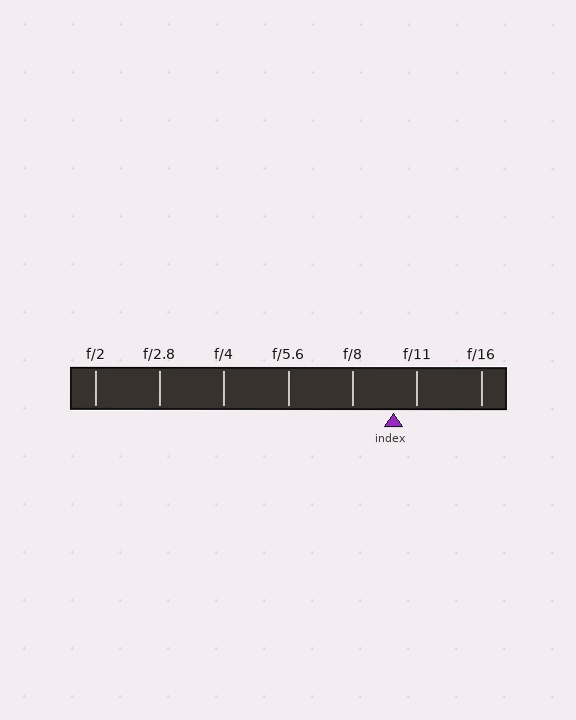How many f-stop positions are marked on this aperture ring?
There are 7 f-stop positions marked.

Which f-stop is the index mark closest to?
The index mark is closest to f/11.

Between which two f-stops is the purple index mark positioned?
The index mark is between f/8 and f/11.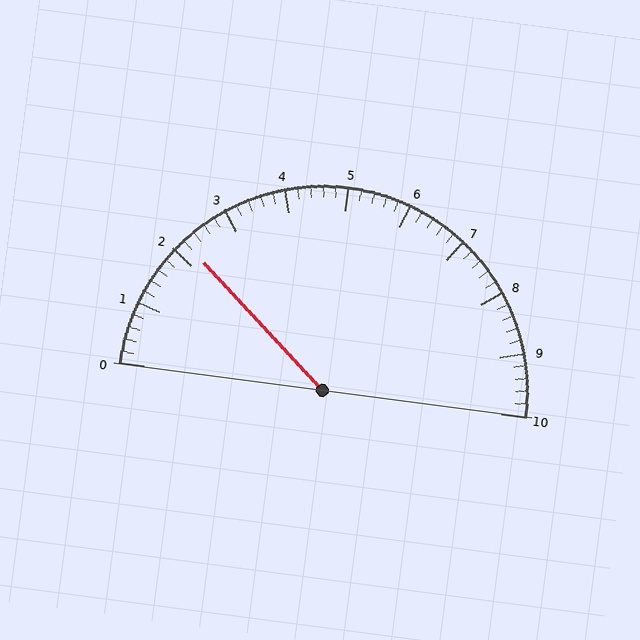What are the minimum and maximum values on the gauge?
The gauge ranges from 0 to 10.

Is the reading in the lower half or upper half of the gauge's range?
The reading is in the lower half of the range (0 to 10).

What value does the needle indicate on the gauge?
The needle indicates approximately 2.2.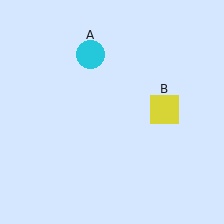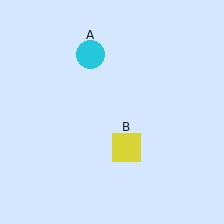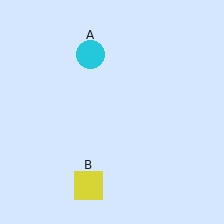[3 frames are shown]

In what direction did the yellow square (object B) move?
The yellow square (object B) moved down and to the left.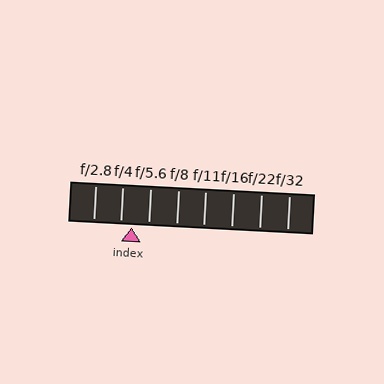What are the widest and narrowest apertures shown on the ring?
The widest aperture shown is f/2.8 and the narrowest is f/32.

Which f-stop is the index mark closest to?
The index mark is closest to f/4.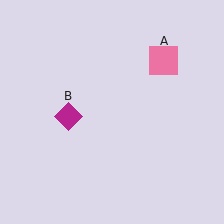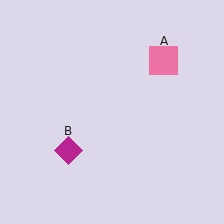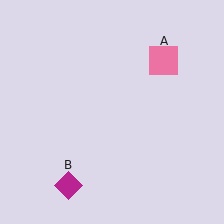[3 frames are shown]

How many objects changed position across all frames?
1 object changed position: magenta diamond (object B).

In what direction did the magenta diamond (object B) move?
The magenta diamond (object B) moved down.